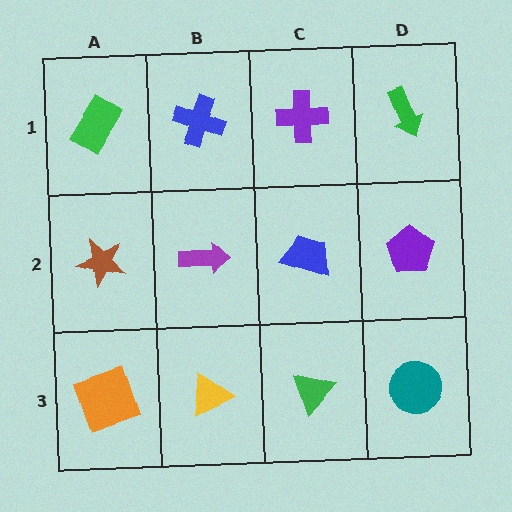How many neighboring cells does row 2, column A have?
3.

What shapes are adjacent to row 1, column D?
A purple pentagon (row 2, column D), a purple cross (row 1, column C).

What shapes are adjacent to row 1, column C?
A blue trapezoid (row 2, column C), a blue cross (row 1, column B), a green arrow (row 1, column D).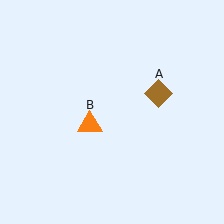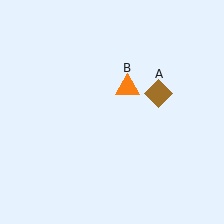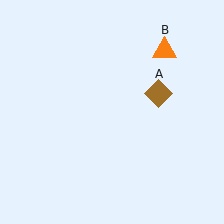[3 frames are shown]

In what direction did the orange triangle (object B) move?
The orange triangle (object B) moved up and to the right.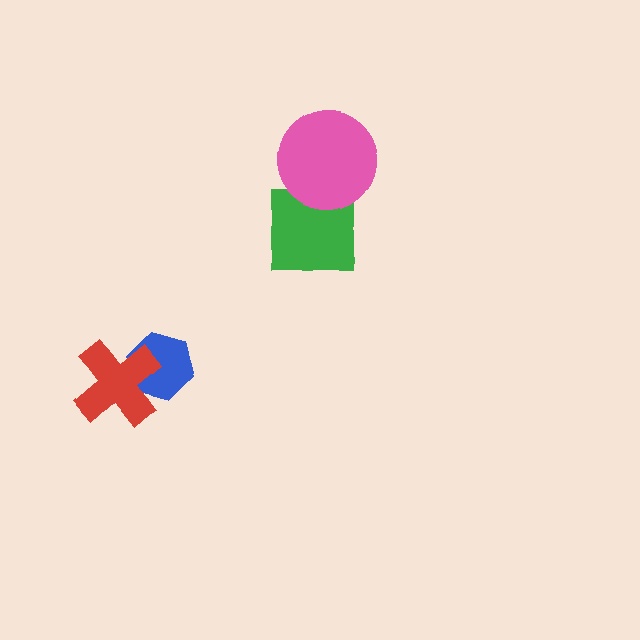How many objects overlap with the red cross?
1 object overlaps with the red cross.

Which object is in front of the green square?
The pink circle is in front of the green square.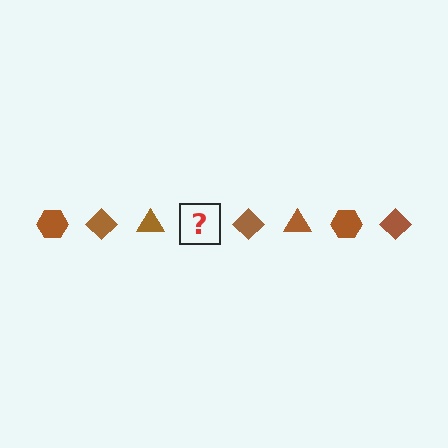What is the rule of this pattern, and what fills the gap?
The rule is that the pattern cycles through hexagon, diamond, triangle shapes in brown. The gap should be filled with a brown hexagon.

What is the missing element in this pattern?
The missing element is a brown hexagon.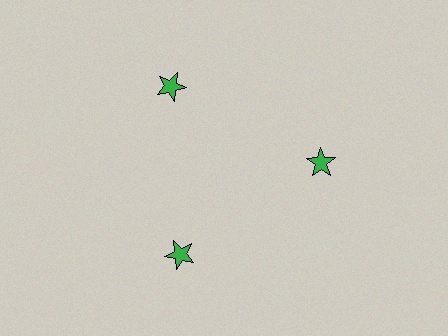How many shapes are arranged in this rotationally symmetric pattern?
There are 3 shapes, arranged in 3 groups of 1.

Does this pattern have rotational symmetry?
Yes, this pattern has 3-fold rotational symmetry. It looks the same after rotating 120 degrees around the center.